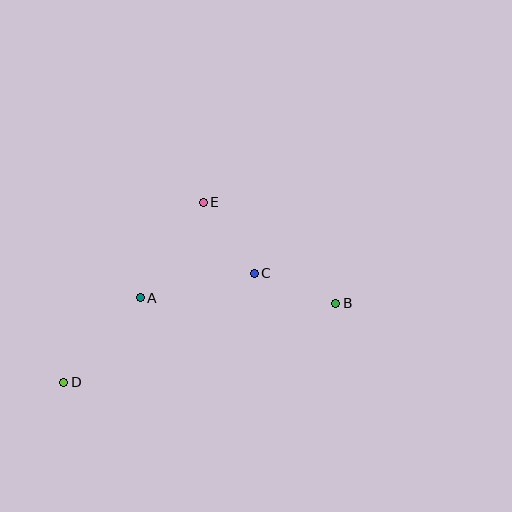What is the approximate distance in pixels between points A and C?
The distance between A and C is approximately 117 pixels.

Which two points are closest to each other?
Points B and C are closest to each other.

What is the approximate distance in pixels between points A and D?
The distance between A and D is approximately 114 pixels.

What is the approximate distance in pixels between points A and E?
The distance between A and E is approximately 114 pixels.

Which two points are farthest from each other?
Points B and D are farthest from each other.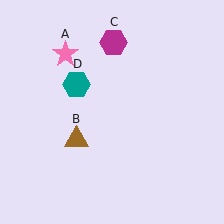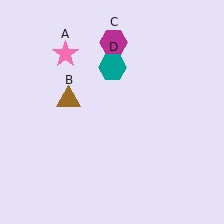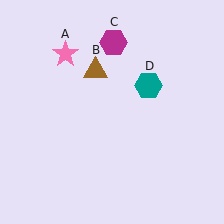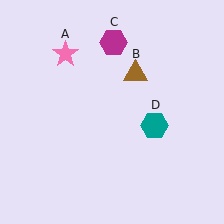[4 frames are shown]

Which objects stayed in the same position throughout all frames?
Pink star (object A) and magenta hexagon (object C) remained stationary.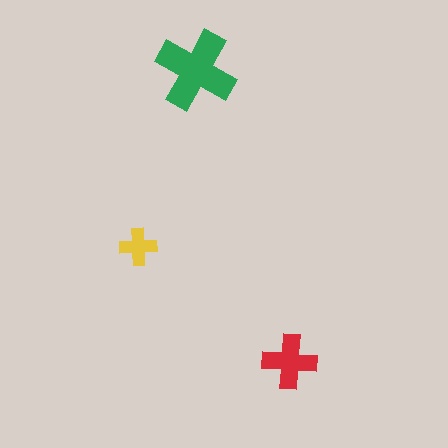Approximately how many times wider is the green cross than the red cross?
About 1.5 times wider.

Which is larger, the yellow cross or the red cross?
The red one.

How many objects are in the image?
There are 3 objects in the image.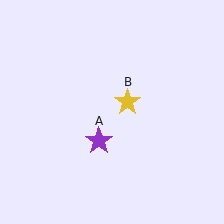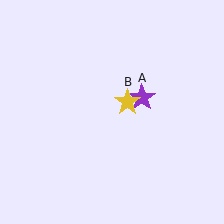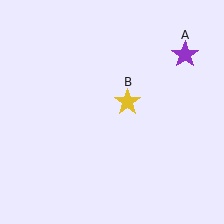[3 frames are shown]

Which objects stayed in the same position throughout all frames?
Yellow star (object B) remained stationary.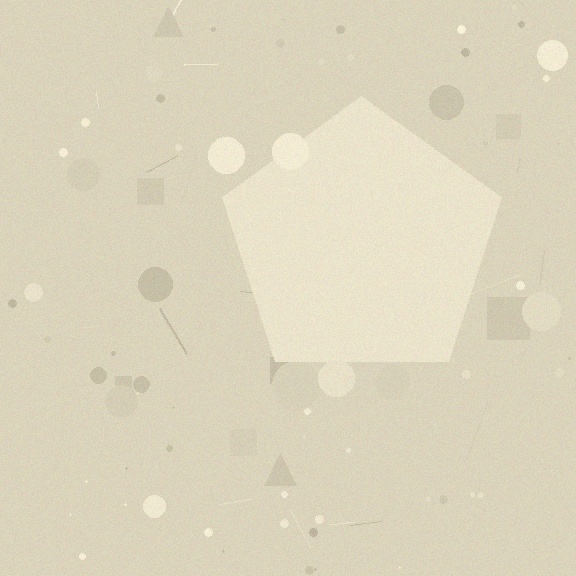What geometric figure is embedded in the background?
A pentagon is embedded in the background.